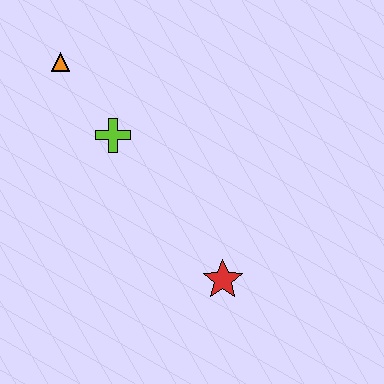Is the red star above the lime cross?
No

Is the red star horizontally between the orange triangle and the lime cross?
No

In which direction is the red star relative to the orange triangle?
The red star is below the orange triangle.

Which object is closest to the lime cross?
The orange triangle is closest to the lime cross.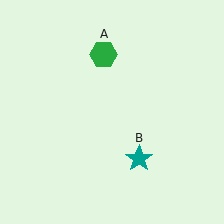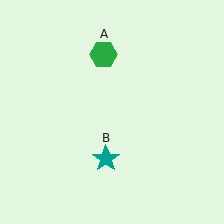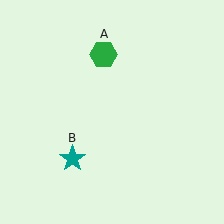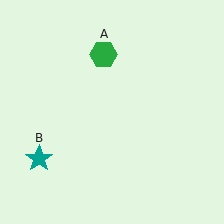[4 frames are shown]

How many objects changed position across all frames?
1 object changed position: teal star (object B).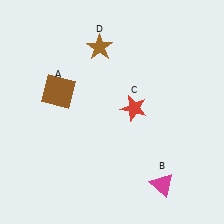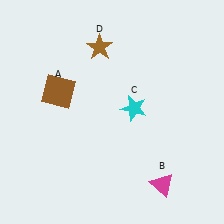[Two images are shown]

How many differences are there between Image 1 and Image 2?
There is 1 difference between the two images.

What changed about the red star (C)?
In Image 1, C is red. In Image 2, it changed to cyan.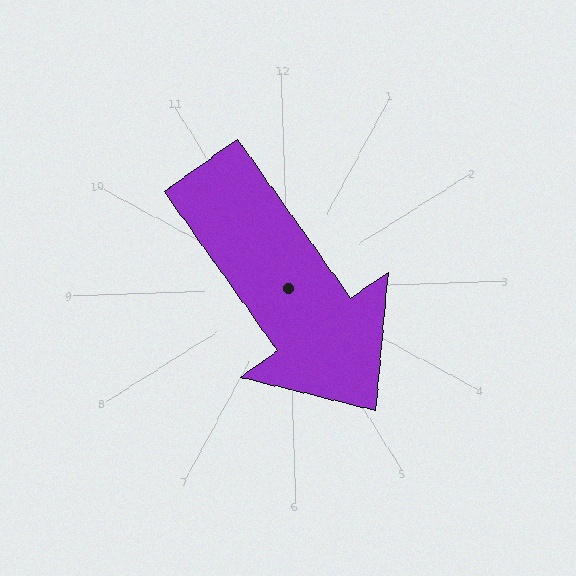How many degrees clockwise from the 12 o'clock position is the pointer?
Approximately 146 degrees.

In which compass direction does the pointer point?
Southeast.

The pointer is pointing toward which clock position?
Roughly 5 o'clock.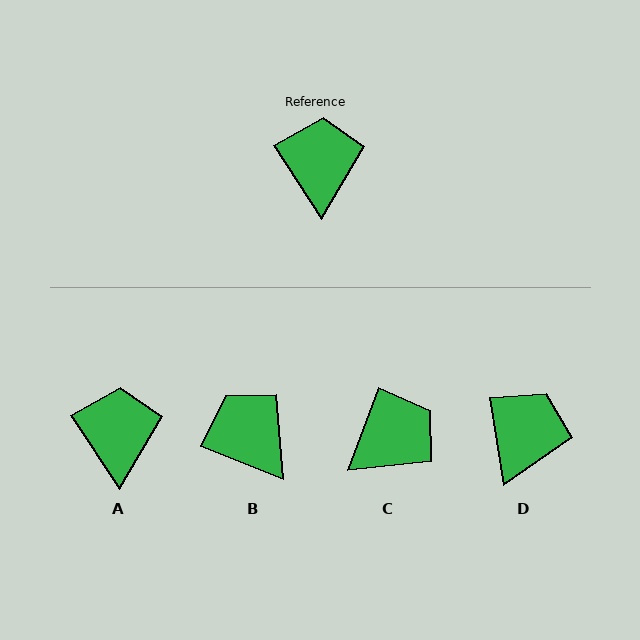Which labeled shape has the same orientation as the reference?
A.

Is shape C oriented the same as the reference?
No, it is off by about 53 degrees.